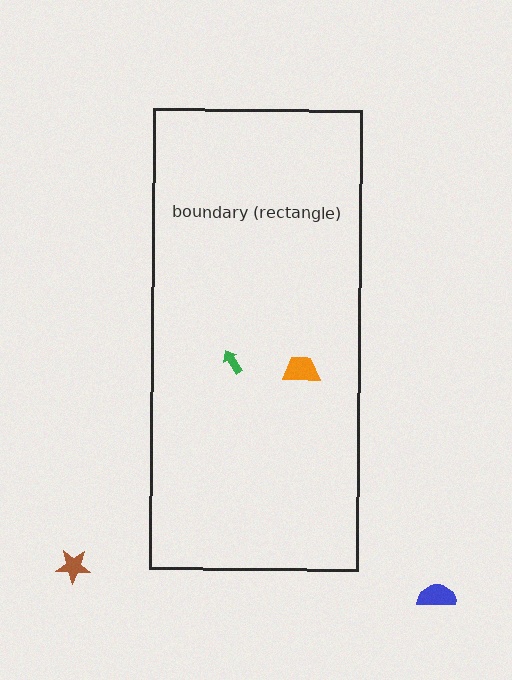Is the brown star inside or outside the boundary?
Outside.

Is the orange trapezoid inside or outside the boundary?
Inside.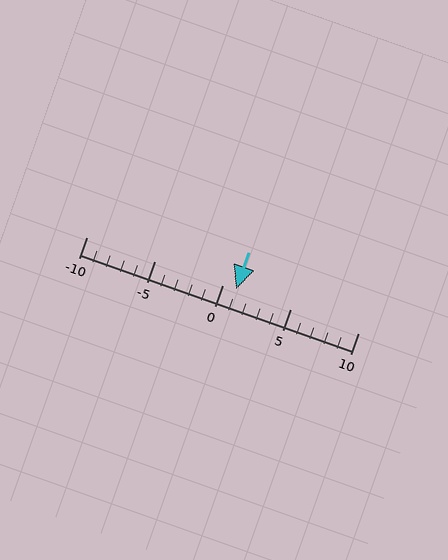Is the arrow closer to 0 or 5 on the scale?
The arrow is closer to 0.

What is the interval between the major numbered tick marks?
The major tick marks are spaced 5 units apart.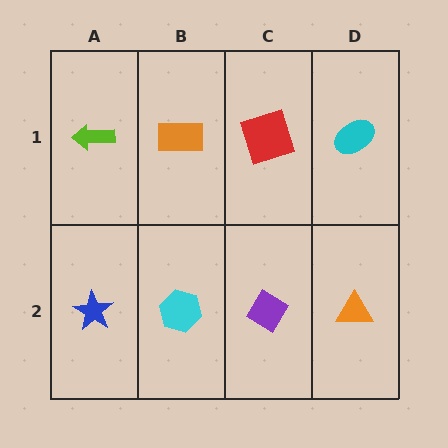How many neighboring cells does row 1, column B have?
3.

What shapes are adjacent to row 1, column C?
A purple diamond (row 2, column C), an orange rectangle (row 1, column B), a cyan ellipse (row 1, column D).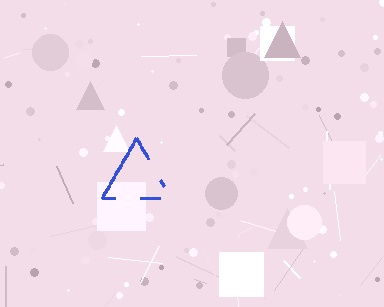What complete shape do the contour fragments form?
The contour fragments form a triangle.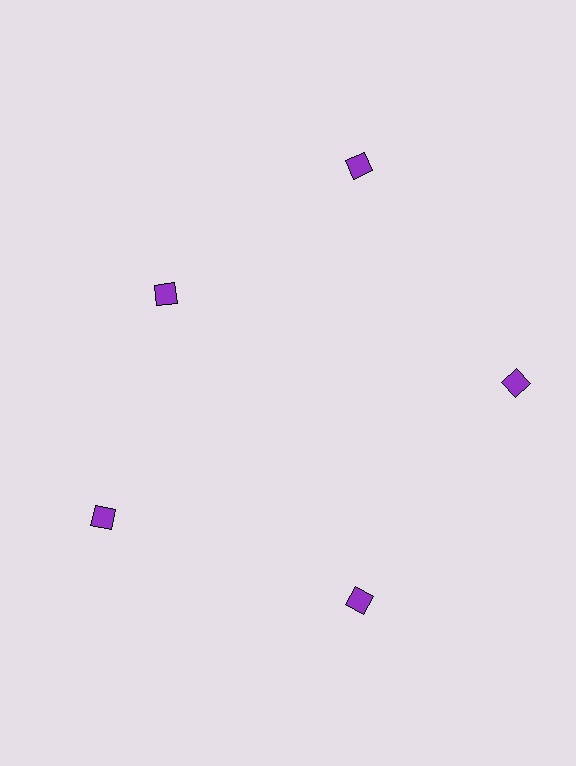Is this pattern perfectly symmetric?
No. The 5 purple diamonds are arranged in a ring, but one element near the 10 o'clock position is pulled inward toward the center, breaking the 5-fold rotational symmetry.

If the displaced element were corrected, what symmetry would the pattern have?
It would have 5-fold rotational symmetry — the pattern would map onto itself every 72 degrees.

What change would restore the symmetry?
The symmetry would be restored by moving it outward, back onto the ring so that all 5 diamonds sit at equal angles and equal distance from the center.